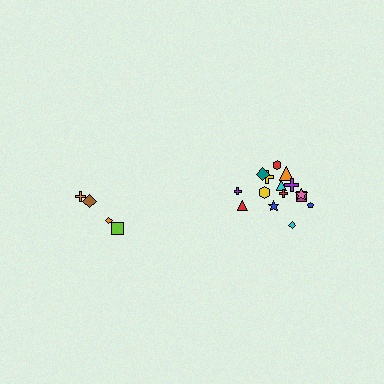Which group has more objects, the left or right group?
The right group.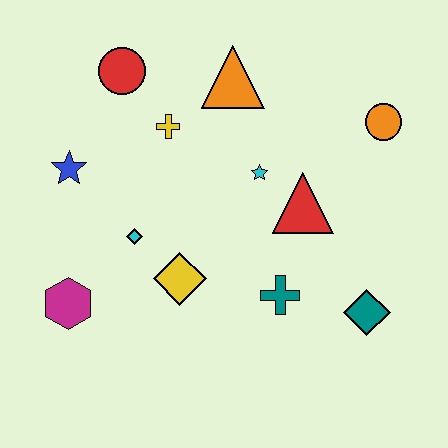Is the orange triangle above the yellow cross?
Yes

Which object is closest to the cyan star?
The red triangle is closest to the cyan star.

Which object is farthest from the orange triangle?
The magenta hexagon is farthest from the orange triangle.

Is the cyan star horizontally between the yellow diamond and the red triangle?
Yes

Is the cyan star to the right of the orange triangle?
Yes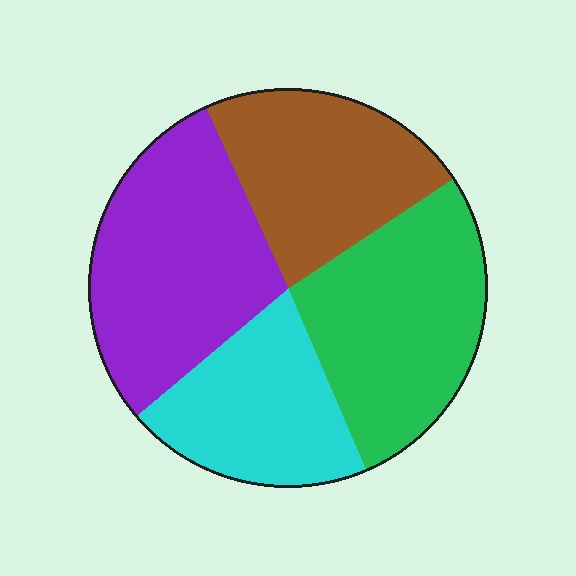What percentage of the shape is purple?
Purple takes up about one third (1/3) of the shape.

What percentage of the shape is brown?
Brown takes up about one quarter (1/4) of the shape.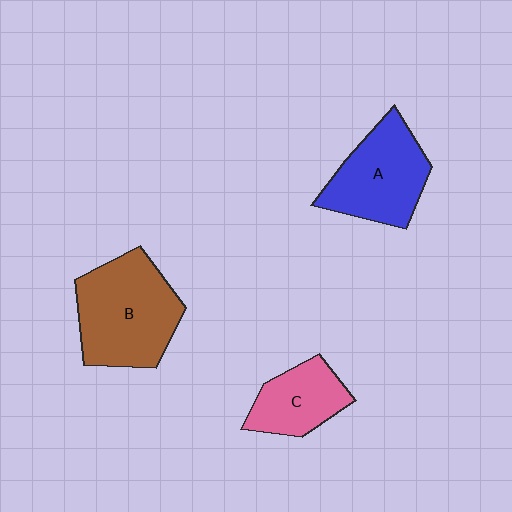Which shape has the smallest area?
Shape C (pink).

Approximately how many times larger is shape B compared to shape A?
Approximately 1.2 times.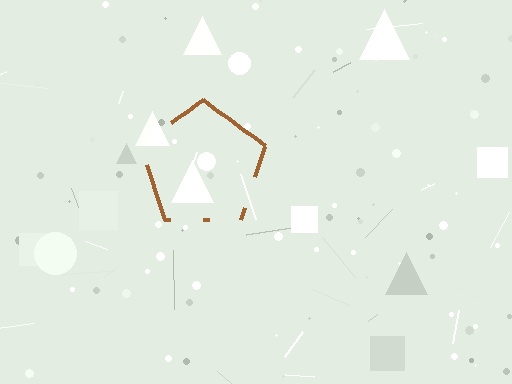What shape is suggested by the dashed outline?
The dashed outline suggests a pentagon.